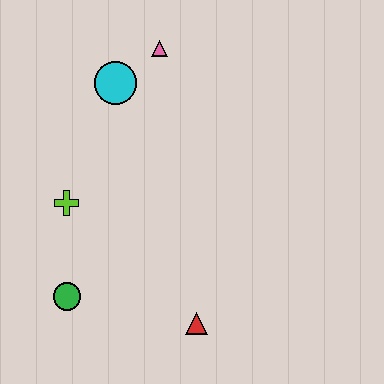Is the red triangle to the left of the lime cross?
No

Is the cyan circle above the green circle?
Yes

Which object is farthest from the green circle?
The pink triangle is farthest from the green circle.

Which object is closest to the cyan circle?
The pink triangle is closest to the cyan circle.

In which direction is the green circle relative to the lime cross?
The green circle is below the lime cross.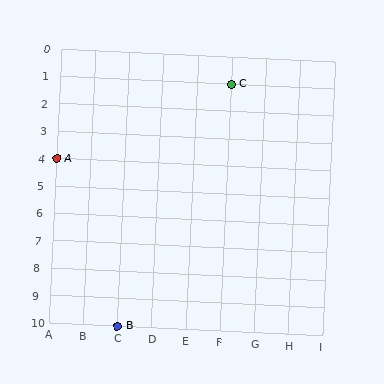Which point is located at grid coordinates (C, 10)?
Point B is at (C, 10).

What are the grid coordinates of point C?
Point C is at grid coordinates (F, 1).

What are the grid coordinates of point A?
Point A is at grid coordinates (A, 4).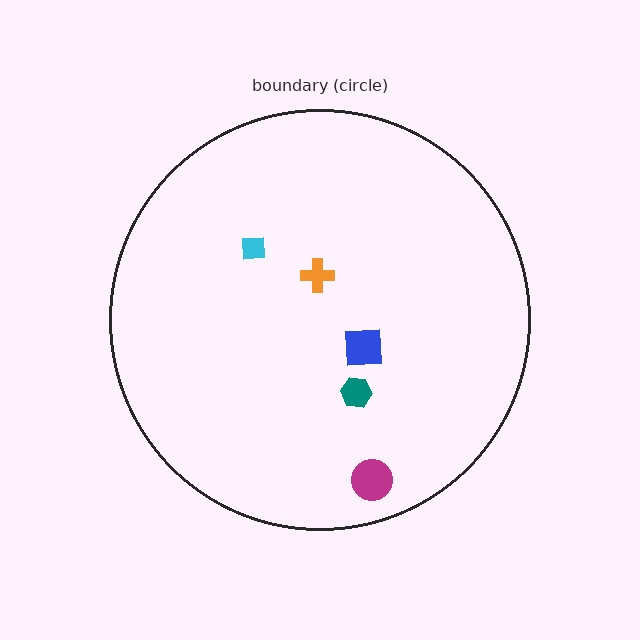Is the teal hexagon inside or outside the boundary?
Inside.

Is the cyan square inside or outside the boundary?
Inside.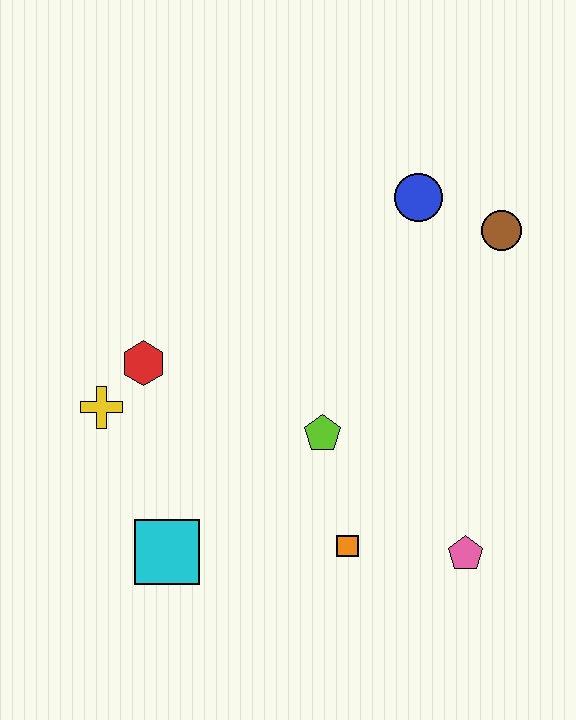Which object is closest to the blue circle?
The brown circle is closest to the blue circle.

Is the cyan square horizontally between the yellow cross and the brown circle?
Yes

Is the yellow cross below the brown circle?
Yes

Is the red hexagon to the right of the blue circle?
No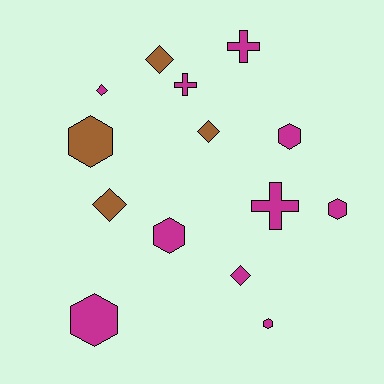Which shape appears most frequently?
Hexagon, with 6 objects.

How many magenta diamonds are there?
There are 2 magenta diamonds.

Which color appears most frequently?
Magenta, with 10 objects.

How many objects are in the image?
There are 14 objects.